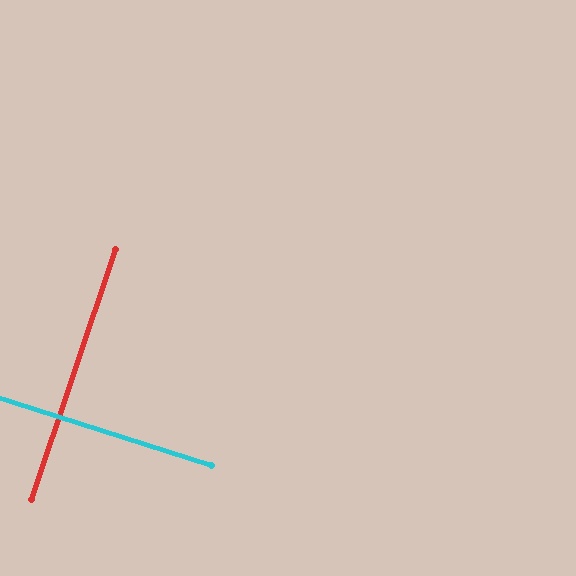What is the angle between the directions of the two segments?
Approximately 89 degrees.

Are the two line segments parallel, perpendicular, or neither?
Perpendicular — they meet at approximately 89°.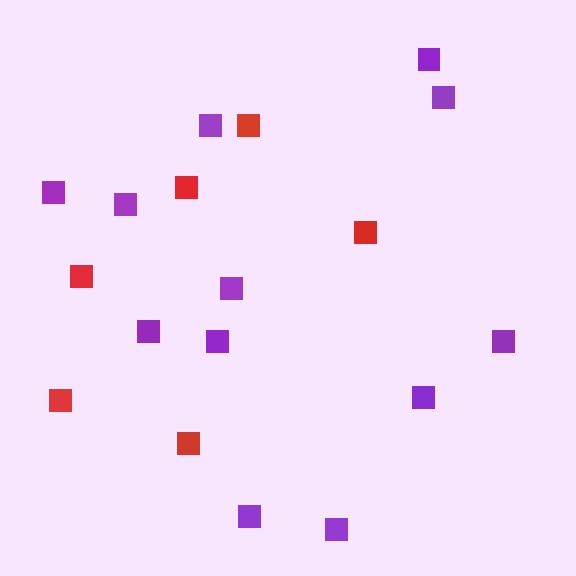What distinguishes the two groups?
There are 2 groups: one group of purple squares (12) and one group of red squares (6).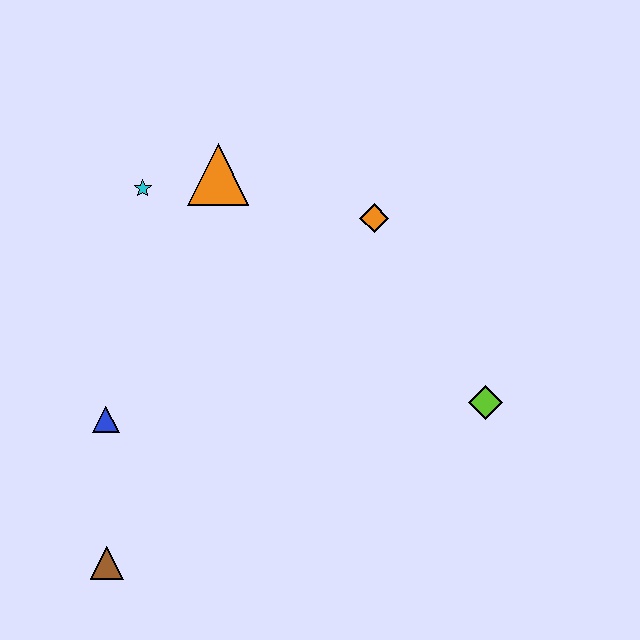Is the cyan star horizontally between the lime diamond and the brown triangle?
Yes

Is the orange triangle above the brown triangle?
Yes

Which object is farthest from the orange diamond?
The brown triangle is farthest from the orange diamond.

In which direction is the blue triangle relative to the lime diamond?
The blue triangle is to the left of the lime diamond.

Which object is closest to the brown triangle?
The blue triangle is closest to the brown triangle.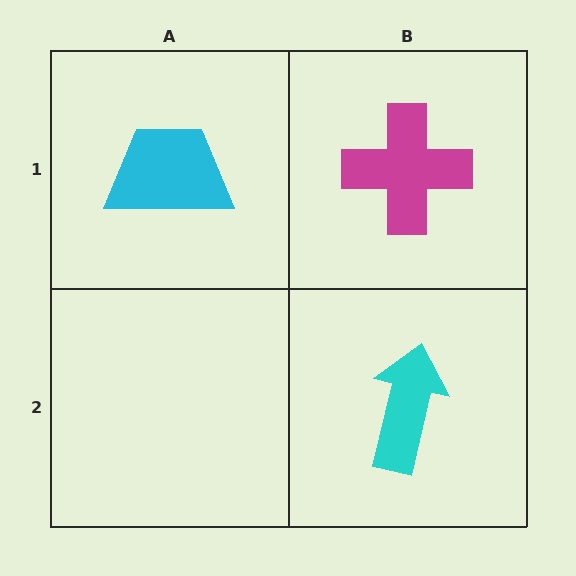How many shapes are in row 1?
2 shapes.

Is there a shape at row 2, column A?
No, that cell is empty.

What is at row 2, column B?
A cyan arrow.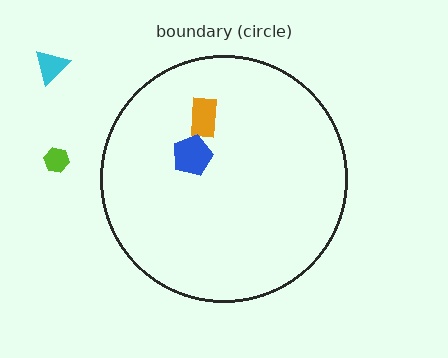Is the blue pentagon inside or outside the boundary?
Inside.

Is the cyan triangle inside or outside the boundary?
Outside.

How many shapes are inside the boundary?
2 inside, 2 outside.